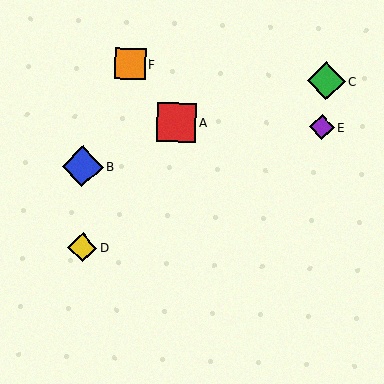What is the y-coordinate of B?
Object B is at y≈166.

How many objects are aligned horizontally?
2 objects (A, E) are aligned horizontally.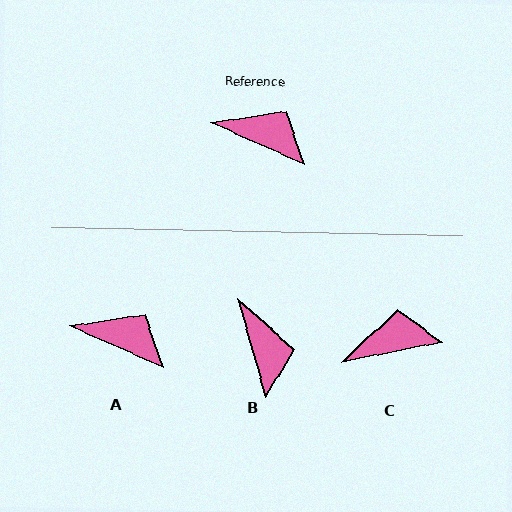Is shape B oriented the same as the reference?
No, it is off by about 50 degrees.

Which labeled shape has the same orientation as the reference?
A.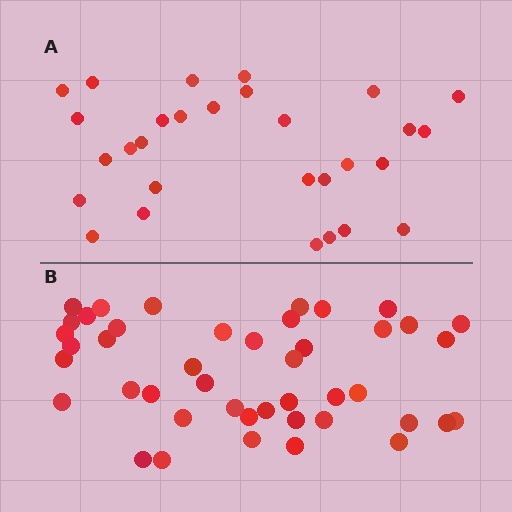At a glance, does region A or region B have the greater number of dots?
Region B (the bottom region) has more dots.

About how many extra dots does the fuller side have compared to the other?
Region B has approximately 15 more dots than region A.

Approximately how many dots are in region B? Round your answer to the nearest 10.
About 40 dots. (The exact count is 44, which rounds to 40.)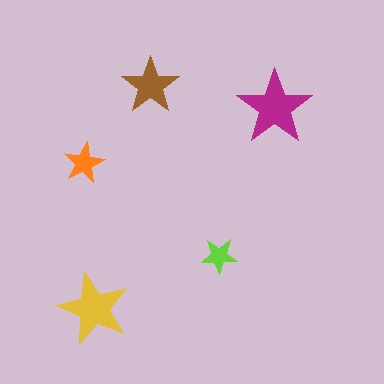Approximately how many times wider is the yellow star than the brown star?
About 1.5 times wider.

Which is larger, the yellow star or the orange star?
The yellow one.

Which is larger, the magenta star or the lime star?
The magenta one.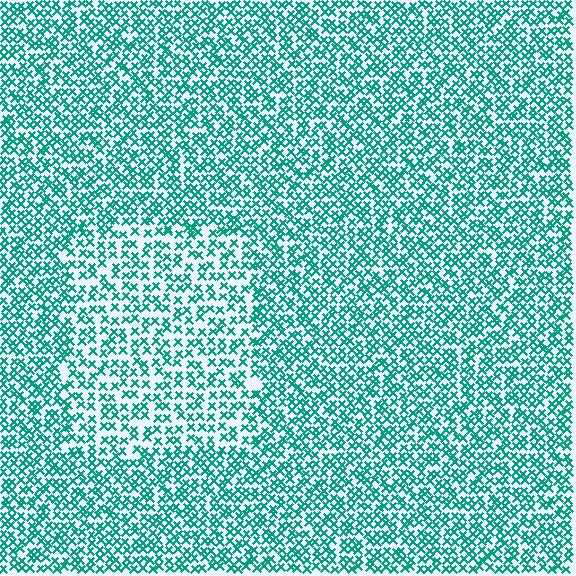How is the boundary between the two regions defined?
The boundary is defined by a change in element density (approximately 1.6x ratio). All elements are the same color, size, and shape.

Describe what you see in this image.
The image contains small teal elements arranged at two different densities. A rectangle-shaped region is visible where the elements are less densely packed than the surrounding area.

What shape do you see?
I see a rectangle.